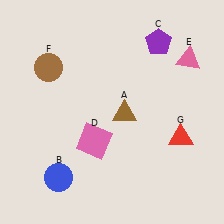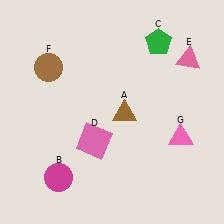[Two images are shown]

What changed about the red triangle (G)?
In Image 1, G is red. In Image 2, it changed to pink.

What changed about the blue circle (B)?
In Image 1, B is blue. In Image 2, it changed to magenta.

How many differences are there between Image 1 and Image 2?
There are 3 differences between the two images.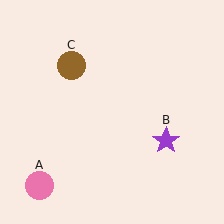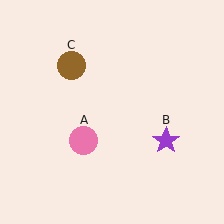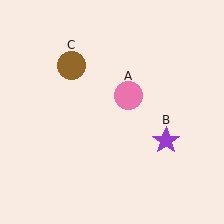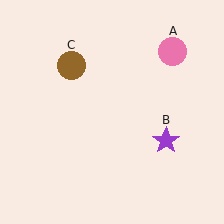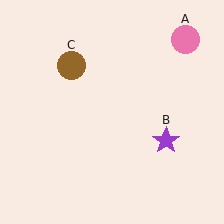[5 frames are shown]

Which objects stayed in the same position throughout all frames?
Purple star (object B) and brown circle (object C) remained stationary.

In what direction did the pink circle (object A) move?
The pink circle (object A) moved up and to the right.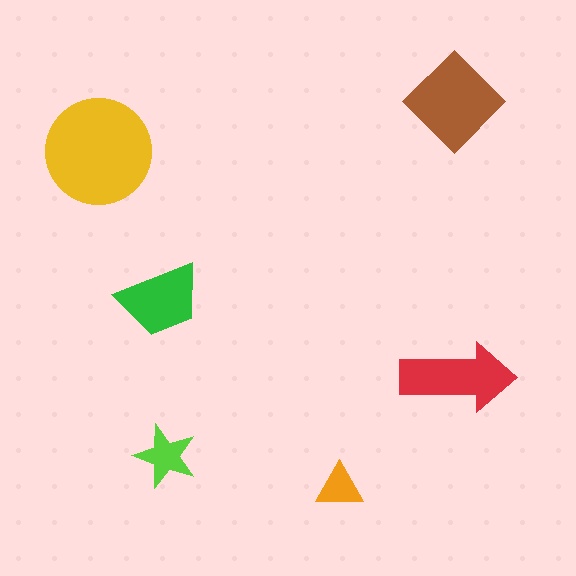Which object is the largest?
The yellow circle.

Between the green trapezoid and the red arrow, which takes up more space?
The red arrow.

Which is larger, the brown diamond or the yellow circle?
The yellow circle.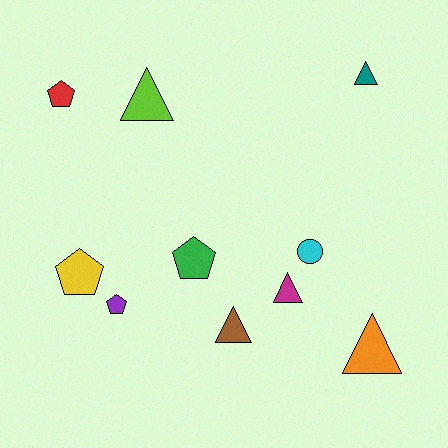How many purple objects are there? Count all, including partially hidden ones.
There is 1 purple object.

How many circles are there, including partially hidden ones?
There is 1 circle.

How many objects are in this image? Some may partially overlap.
There are 10 objects.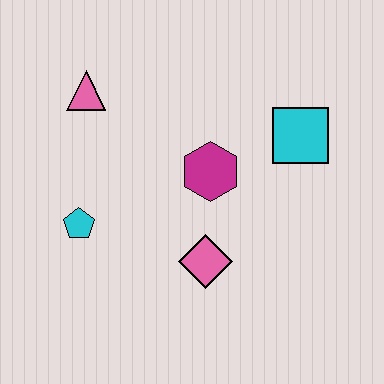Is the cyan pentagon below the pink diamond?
No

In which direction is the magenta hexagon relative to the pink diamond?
The magenta hexagon is above the pink diamond.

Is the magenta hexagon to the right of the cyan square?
No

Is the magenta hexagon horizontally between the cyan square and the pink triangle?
Yes